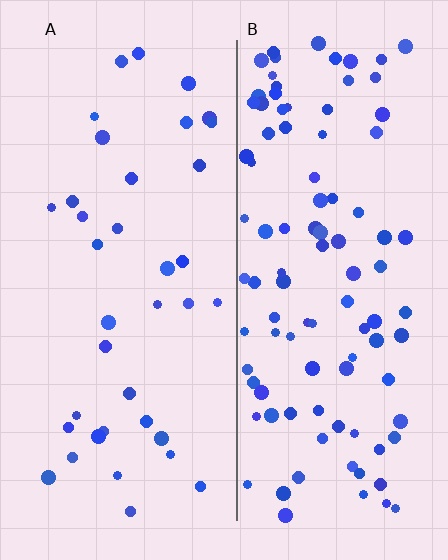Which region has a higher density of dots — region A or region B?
B (the right).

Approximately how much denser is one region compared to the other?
Approximately 2.8× — region B over region A.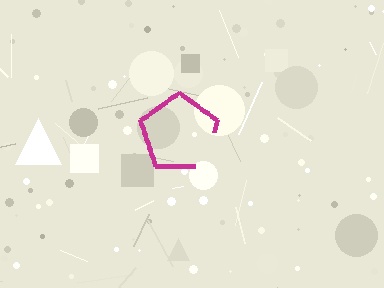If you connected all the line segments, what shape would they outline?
They would outline a pentagon.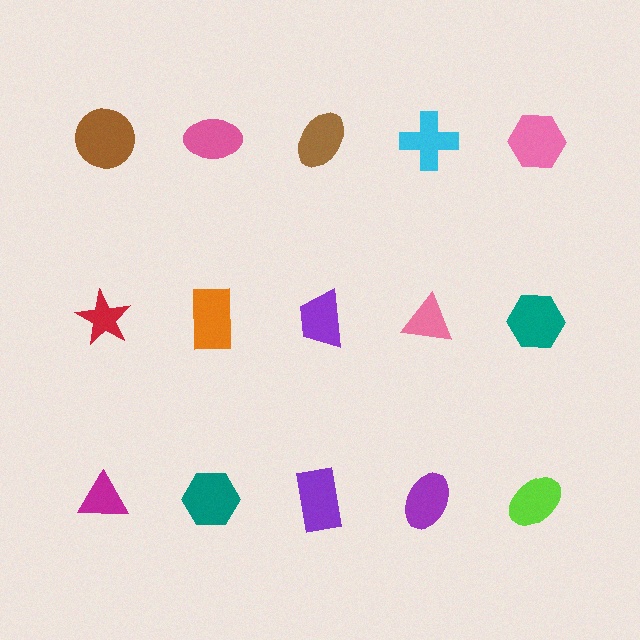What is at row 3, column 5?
A lime ellipse.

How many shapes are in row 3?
5 shapes.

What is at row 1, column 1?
A brown circle.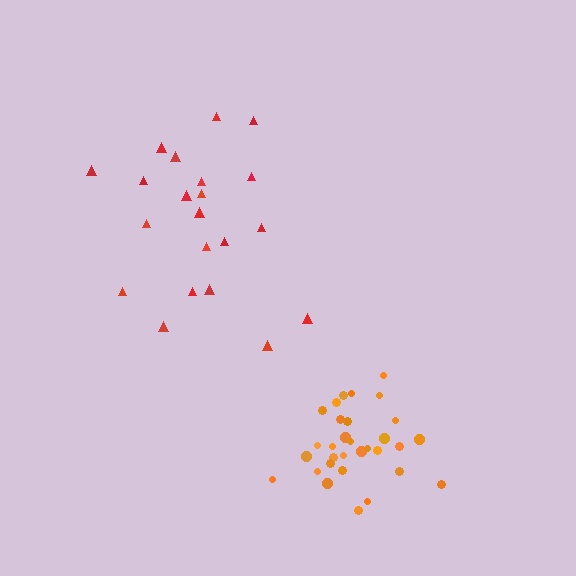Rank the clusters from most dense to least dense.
orange, red.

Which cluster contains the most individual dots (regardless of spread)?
Orange (31).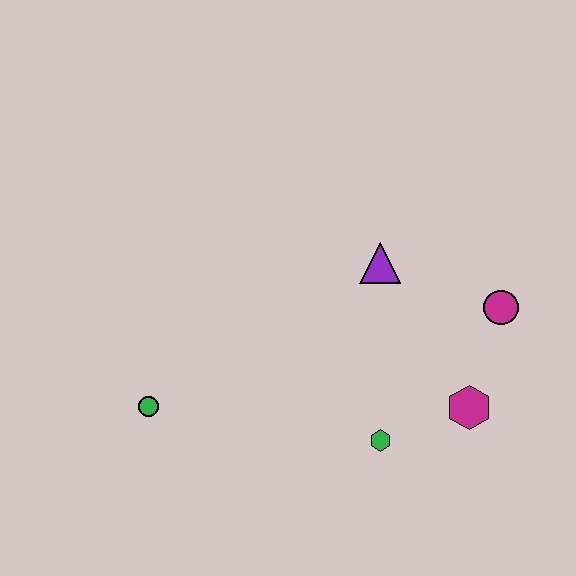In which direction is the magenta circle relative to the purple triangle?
The magenta circle is to the right of the purple triangle.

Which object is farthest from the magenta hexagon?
The green circle is farthest from the magenta hexagon.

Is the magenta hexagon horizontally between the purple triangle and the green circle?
No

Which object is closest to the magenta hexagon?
The green hexagon is closest to the magenta hexagon.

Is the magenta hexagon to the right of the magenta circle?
No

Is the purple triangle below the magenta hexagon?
No